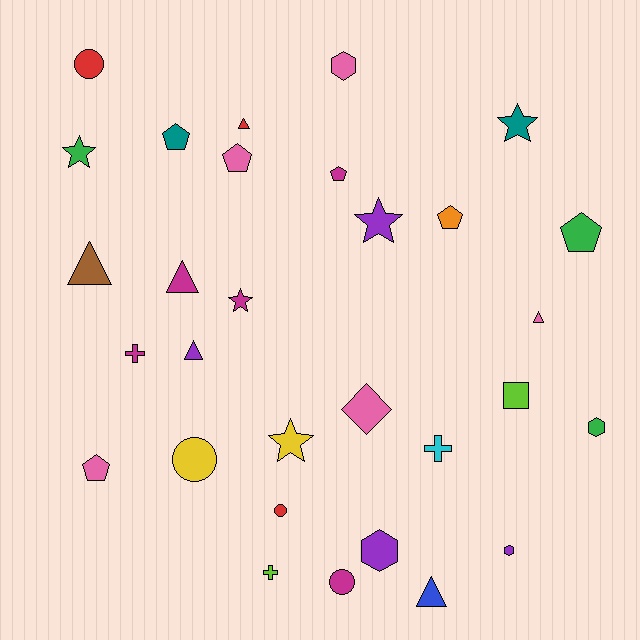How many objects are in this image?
There are 30 objects.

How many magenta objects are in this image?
There are 5 magenta objects.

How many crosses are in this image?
There are 3 crosses.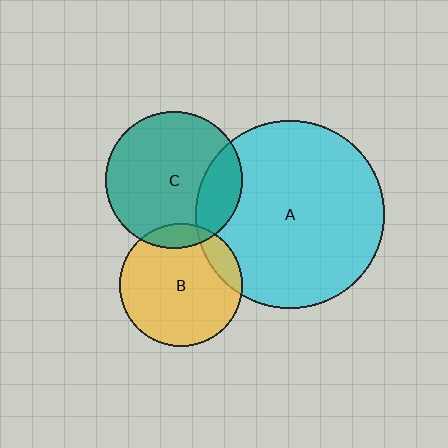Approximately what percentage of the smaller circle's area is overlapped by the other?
Approximately 10%.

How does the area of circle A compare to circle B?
Approximately 2.4 times.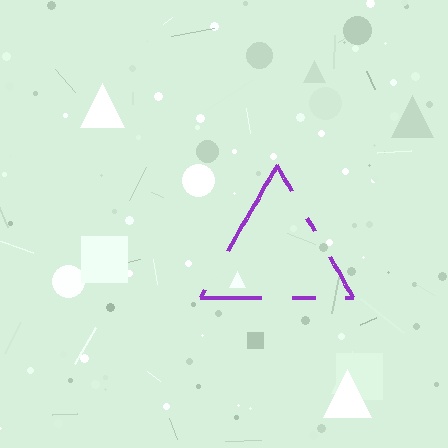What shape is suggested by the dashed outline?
The dashed outline suggests a triangle.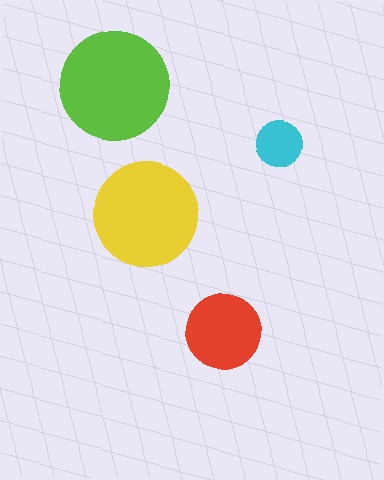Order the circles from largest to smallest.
the lime one, the yellow one, the red one, the cyan one.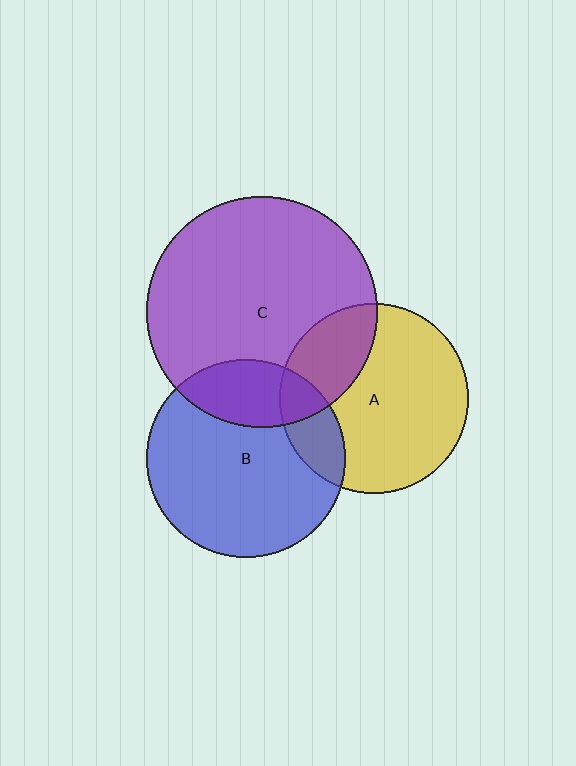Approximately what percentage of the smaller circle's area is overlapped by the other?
Approximately 25%.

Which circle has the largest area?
Circle C (purple).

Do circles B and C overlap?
Yes.